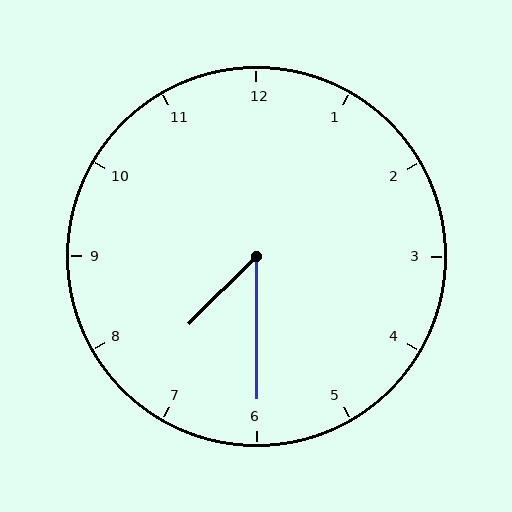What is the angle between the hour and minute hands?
Approximately 45 degrees.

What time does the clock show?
7:30.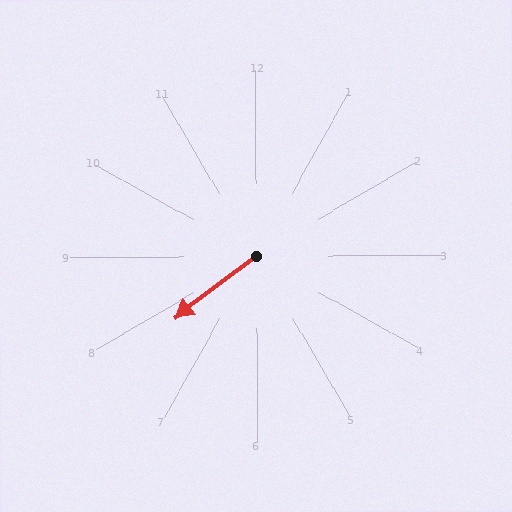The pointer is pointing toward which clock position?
Roughly 8 o'clock.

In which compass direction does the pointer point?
Southwest.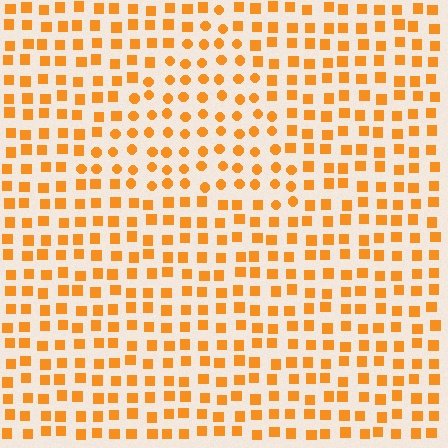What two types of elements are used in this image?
The image uses circles inside the triangle region and squares outside it.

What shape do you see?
I see a triangle.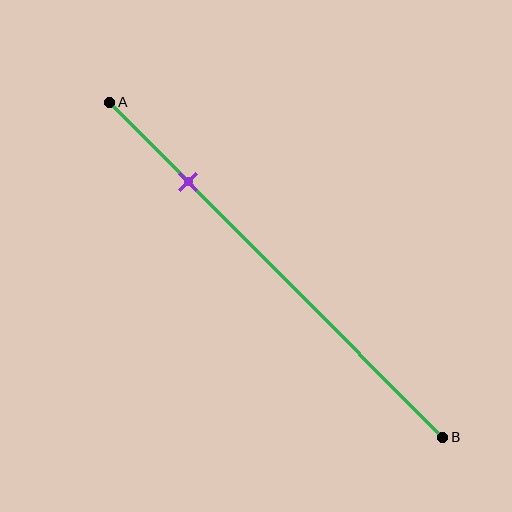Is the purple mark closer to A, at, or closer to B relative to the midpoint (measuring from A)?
The purple mark is closer to point A than the midpoint of segment AB.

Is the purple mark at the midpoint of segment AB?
No, the mark is at about 25% from A, not at the 50% midpoint.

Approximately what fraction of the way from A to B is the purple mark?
The purple mark is approximately 25% of the way from A to B.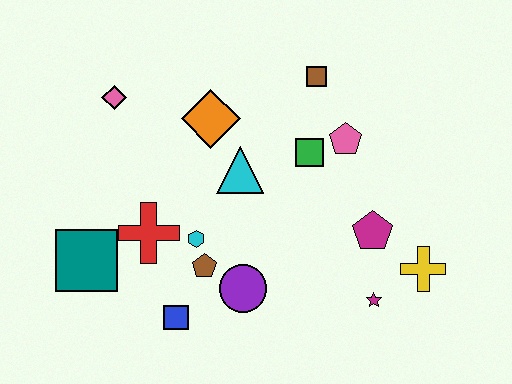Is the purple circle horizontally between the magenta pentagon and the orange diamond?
Yes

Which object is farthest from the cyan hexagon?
The yellow cross is farthest from the cyan hexagon.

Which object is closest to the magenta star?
The yellow cross is closest to the magenta star.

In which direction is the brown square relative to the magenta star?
The brown square is above the magenta star.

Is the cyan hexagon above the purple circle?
Yes